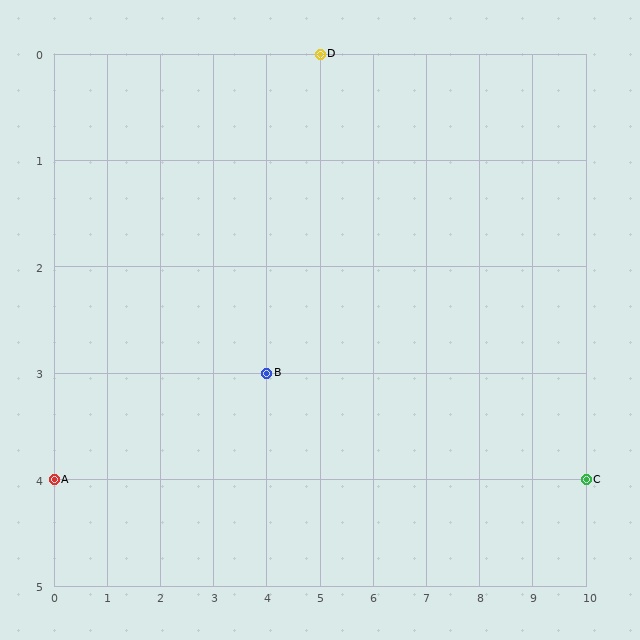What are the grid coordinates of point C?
Point C is at grid coordinates (10, 4).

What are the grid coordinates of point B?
Point B is at grid coordinates (4, 3).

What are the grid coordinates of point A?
Point A is at grid coordinates (0, 4).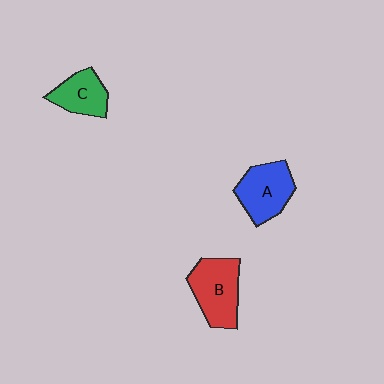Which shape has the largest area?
Shape B (red).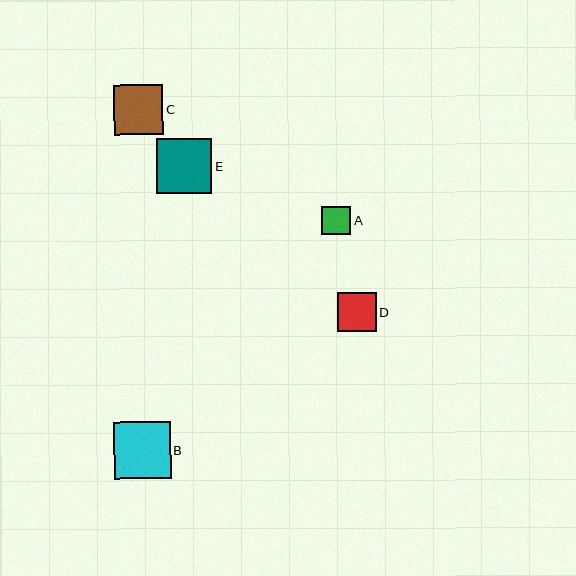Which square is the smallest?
Square A is the smallest with a size of approximately 29 pixels.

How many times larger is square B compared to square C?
Square B is approximately 1.1 times the size of square C.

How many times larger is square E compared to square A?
Square E is approximately 1.9 times the size of square A.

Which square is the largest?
Square B is the largest with a size of approximately 56 pixels.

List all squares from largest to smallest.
From largest to smallest: B, E, C, D, A.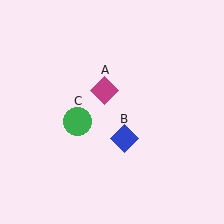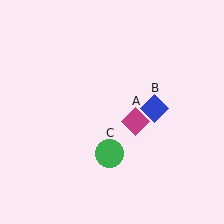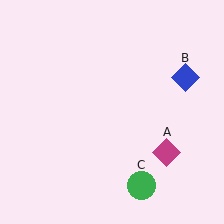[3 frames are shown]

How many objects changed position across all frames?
3 objects changed position: magenta diamond (object A), blue diamond (object B), green circle (object C).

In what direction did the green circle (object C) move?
The green circle (object C) moved down and to the right.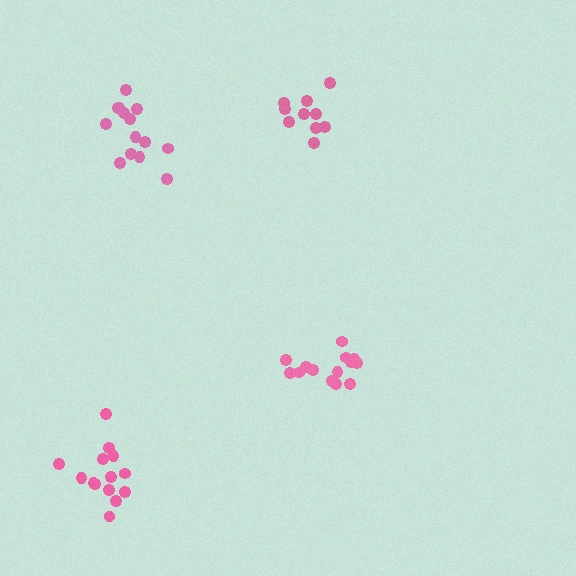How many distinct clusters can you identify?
There are 4 distinct clusters.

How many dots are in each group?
Group 1: 14 dots, Group 2: 15 dots, Group 3: 10 dots, Group 4: 14 dots (53 total).